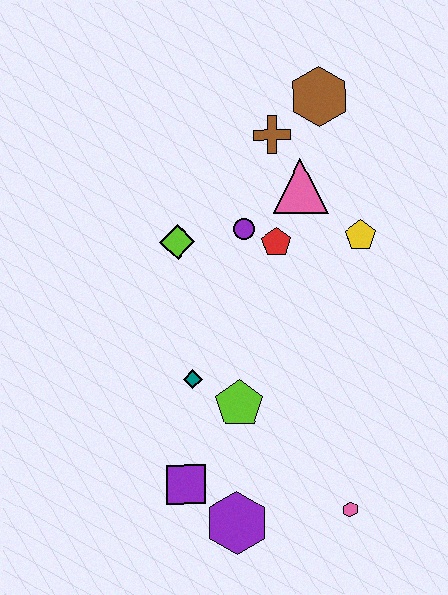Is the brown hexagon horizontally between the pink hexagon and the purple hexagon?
Yes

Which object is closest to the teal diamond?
The lime pentagon is closest to the teal diamond.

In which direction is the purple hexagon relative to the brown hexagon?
The purple hexagon is below the brown hexagon.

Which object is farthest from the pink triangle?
The purple hexagon is farthest from the pink triangle.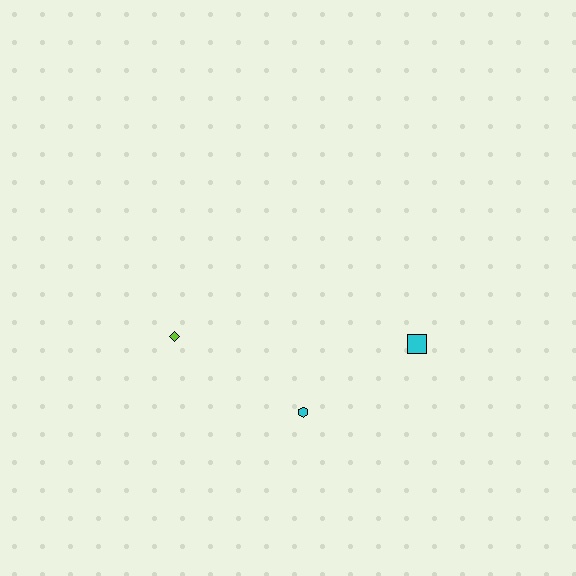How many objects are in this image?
There are 3 objects.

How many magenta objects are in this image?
There are no magenta objects.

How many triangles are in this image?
There are no triangles.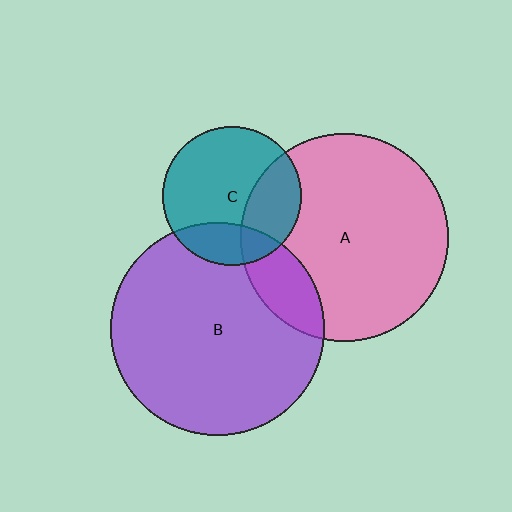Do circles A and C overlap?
Yes.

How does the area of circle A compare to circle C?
Approximately 2.2 times.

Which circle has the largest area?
Circle B (purple).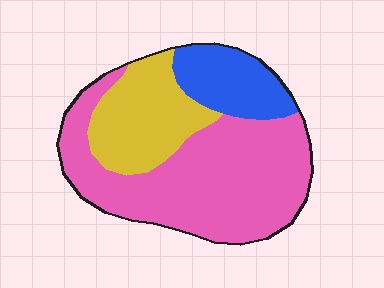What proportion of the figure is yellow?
Yellow takes up about one quarter (1/4) of the figure.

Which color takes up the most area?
Pink, at roughly 60%.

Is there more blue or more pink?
Pink.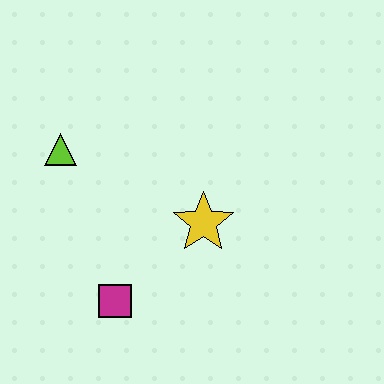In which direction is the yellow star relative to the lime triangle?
The yellow star is to the right of the lime triangle.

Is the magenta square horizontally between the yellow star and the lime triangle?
Yes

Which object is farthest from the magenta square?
The lime triangle is farthest from the magenta square.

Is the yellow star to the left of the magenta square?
No